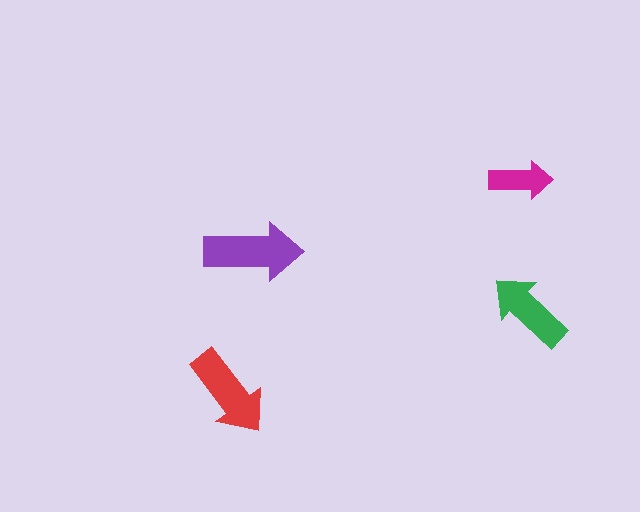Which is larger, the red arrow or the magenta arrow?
The red one.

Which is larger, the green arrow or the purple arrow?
The purple one.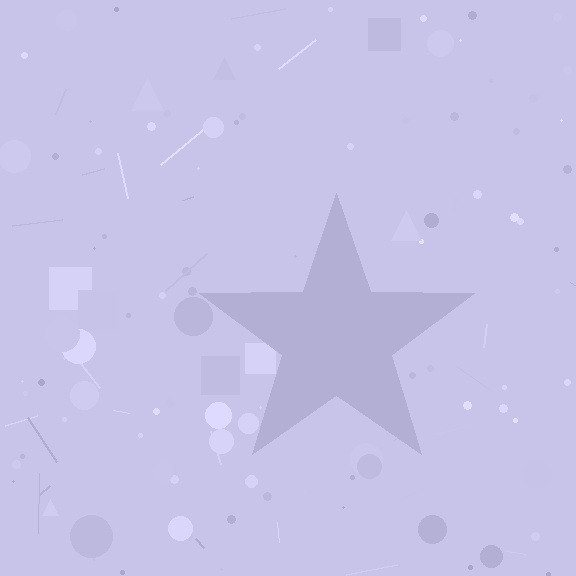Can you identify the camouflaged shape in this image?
The camouflaged shape is a star.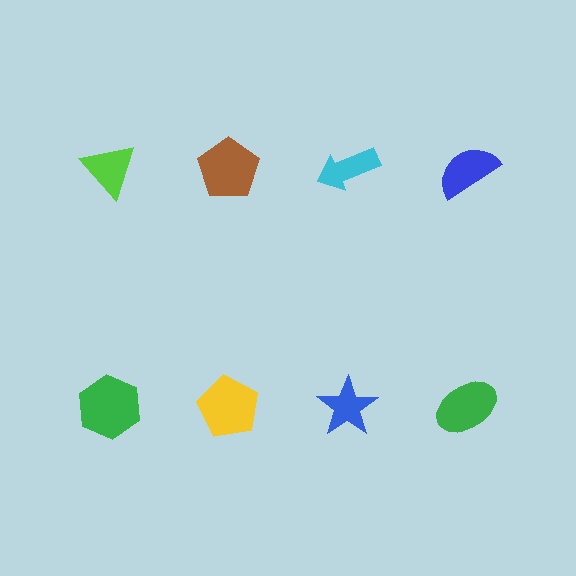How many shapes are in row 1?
4 shapes.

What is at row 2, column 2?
A yellow pentagon.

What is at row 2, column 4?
A green ellipse.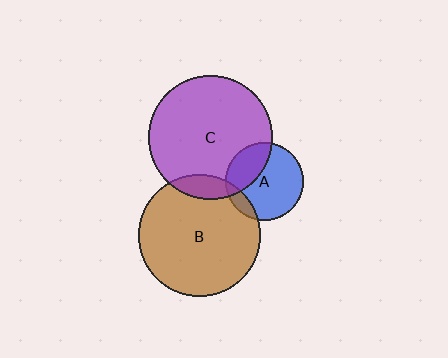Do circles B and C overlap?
Yes.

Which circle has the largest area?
Circle C (purple).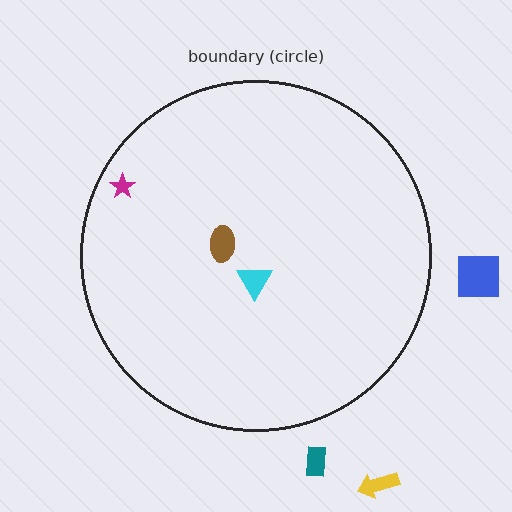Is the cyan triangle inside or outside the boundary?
Inside.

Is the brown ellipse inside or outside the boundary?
Inside.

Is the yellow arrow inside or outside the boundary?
Outside.